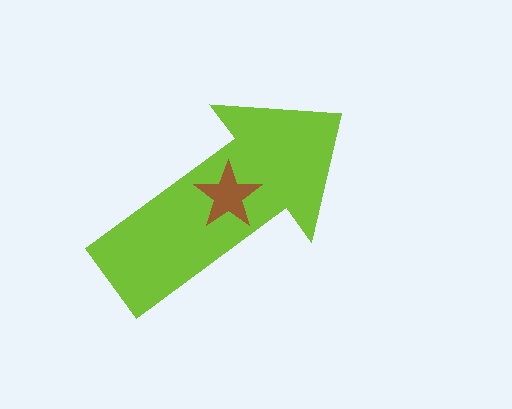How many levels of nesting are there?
2.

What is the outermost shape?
The lime arrow.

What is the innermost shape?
The brown star.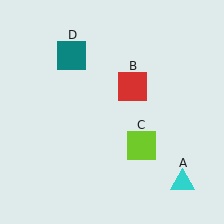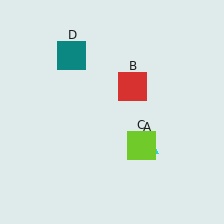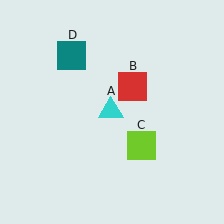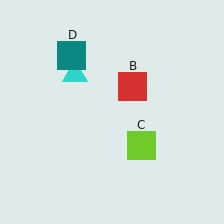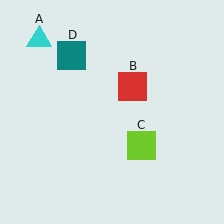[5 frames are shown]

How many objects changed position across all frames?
1 object changed position: cyan triangle (object A).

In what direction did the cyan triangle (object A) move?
The cyan triangle (object A) moved up and to the left.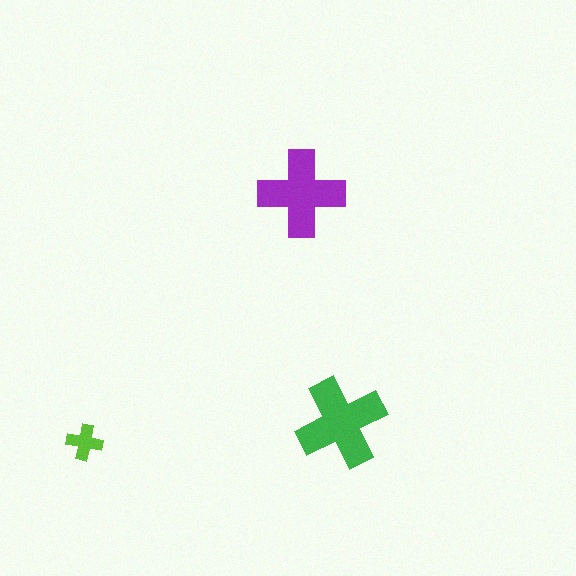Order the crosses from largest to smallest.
the green one, the purple one, the lime one.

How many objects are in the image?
There are 3 objects in the image.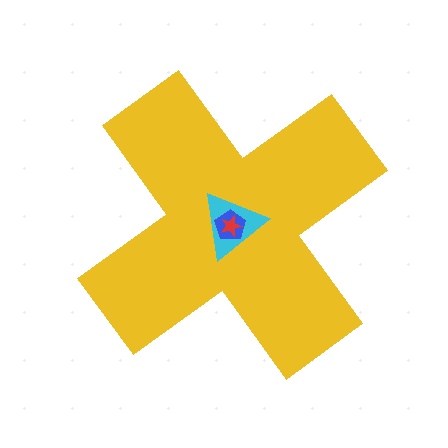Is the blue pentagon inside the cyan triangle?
Yes.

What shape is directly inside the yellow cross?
The cyan triangle.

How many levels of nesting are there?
4.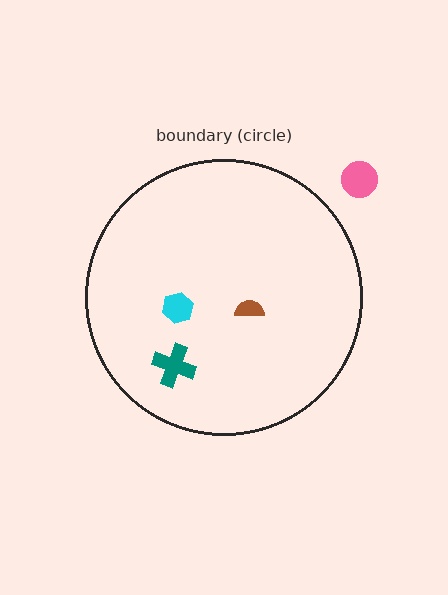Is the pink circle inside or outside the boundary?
Outside.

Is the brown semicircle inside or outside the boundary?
Inside.